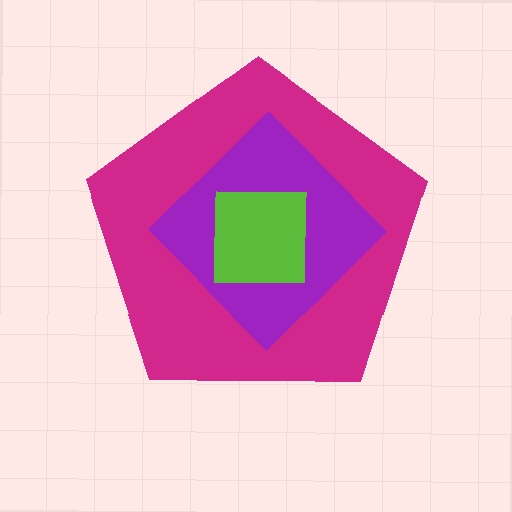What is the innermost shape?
The lime square.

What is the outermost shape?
The magenta pentagon.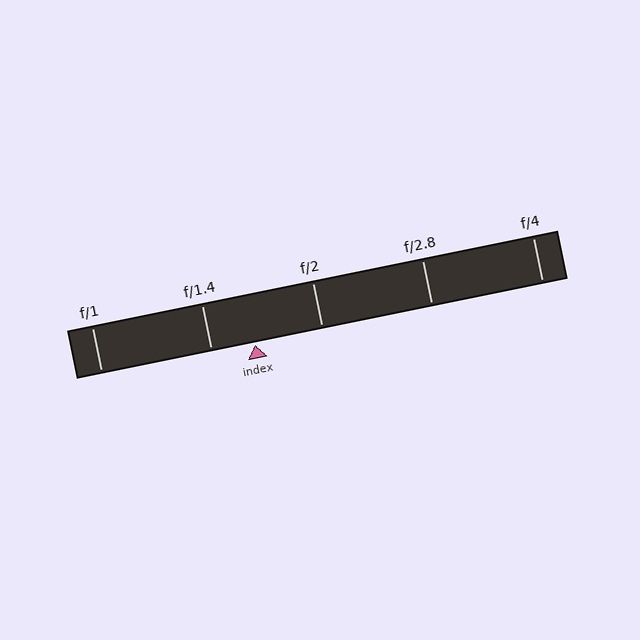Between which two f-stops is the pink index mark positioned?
The index mark is between f/1.4 and f/2.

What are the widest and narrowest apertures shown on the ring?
The widest aperture shown is f/1 and the narrowest is f/4.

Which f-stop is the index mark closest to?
The index mark is closest to f/1.4.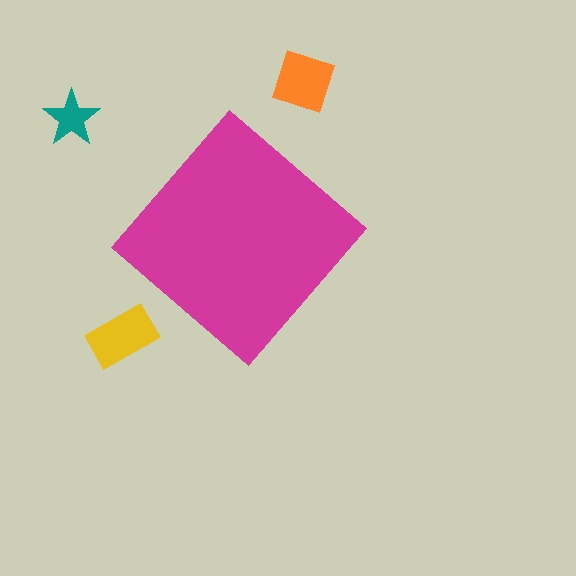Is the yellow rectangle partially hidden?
No, the yellow rectangle is fully visible.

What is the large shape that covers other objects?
A magenta diamond.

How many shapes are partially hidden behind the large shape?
0 shapes are partially hidden.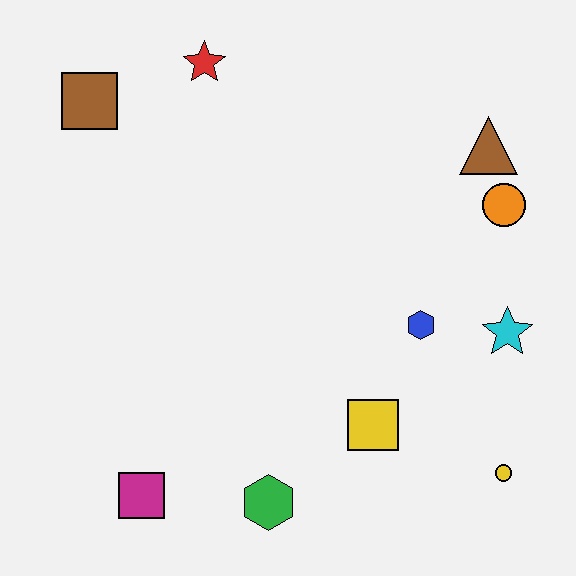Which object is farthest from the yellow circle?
The brown square is farthest from the yellow circle.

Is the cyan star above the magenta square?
Yes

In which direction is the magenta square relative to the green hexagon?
The magenta square is to the left of the green hexagon.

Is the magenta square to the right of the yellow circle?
No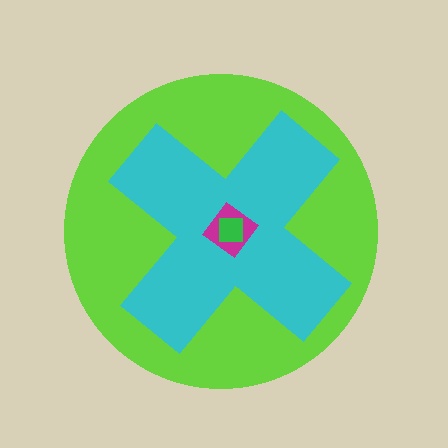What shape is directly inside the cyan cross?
The magenta diamond.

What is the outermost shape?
The lime circle.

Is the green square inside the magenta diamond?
Yes.